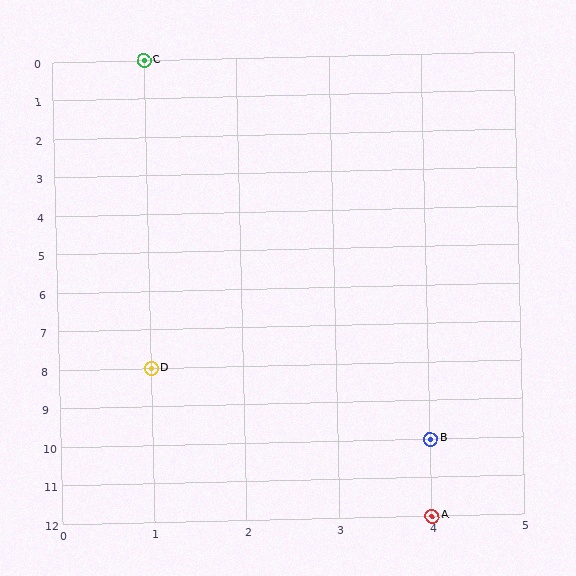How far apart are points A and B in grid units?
Points A and B are 2 rows apart.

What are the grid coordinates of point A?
Point A is at grid coordinates (4, 12).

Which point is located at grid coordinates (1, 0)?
Point C is at (1, 0).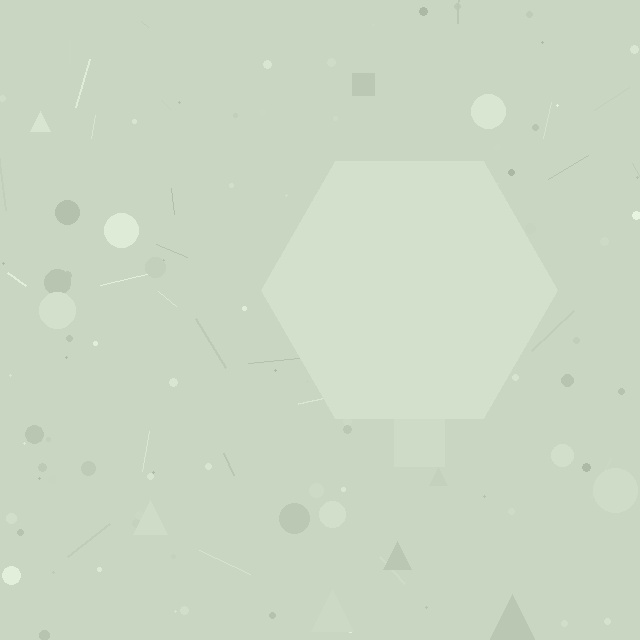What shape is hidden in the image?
A hexagon is hidden in the image.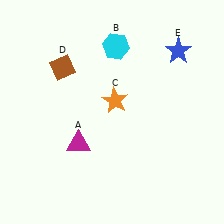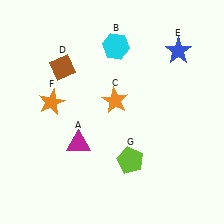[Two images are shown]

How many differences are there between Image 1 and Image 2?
There are 2 differences between the two images.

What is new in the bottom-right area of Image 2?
A lime pentagon (G) was added in the bottom-right area of Image 2.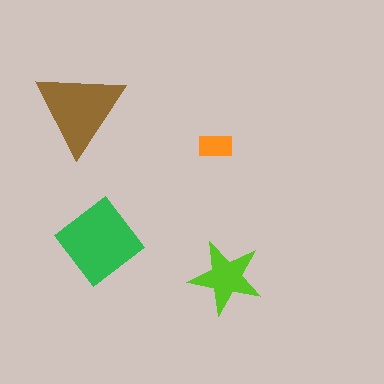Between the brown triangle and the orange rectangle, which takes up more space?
The brown triangle.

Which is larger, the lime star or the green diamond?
The green diamond.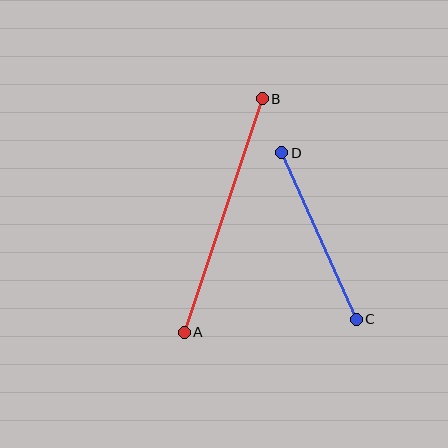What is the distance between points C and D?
The distance is approximately 182 pixels.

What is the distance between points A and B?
The distance is approximately 246 pixels.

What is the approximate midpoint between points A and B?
The midpoint is at approximately (223, 216) pixels.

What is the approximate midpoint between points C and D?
The midpoint is at approximately (319, 236) pixels.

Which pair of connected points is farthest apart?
Points A and B are farthest apart.